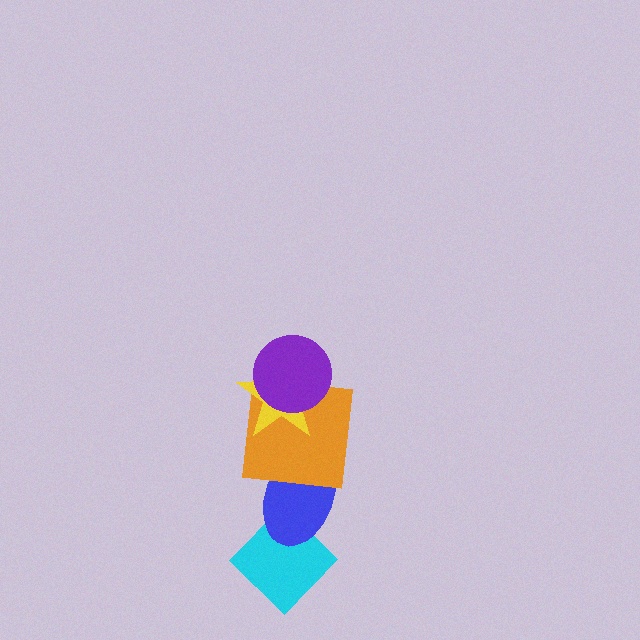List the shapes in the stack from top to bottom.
From top to bottom: the purple circle, the yellow star, the orange square, the blue ellipse, the cyan diamond.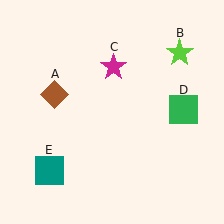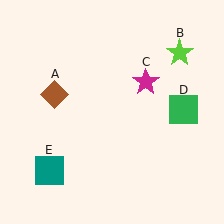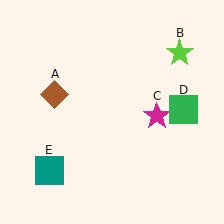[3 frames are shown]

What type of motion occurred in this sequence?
The magenta star (object C) rotated clockwise around the center of the scene.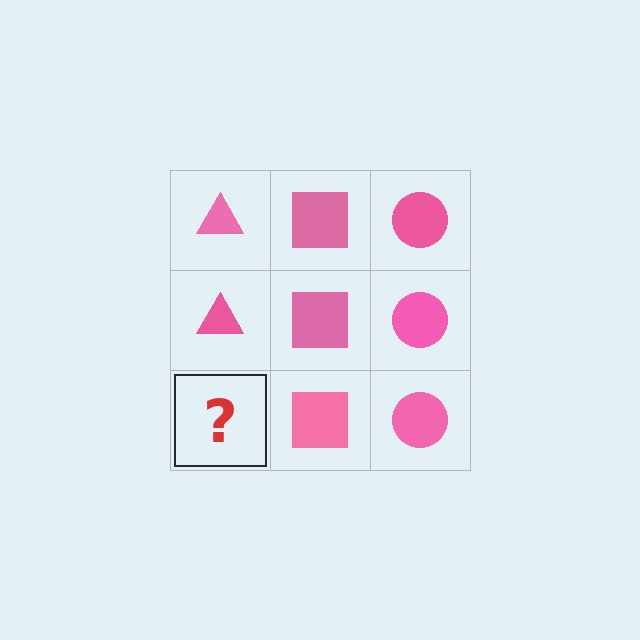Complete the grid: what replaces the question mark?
The question mark should be replaced with a pink triangle.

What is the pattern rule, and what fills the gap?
The rule is that each column has a consistent shape. The gap should be filled with a pink triangle.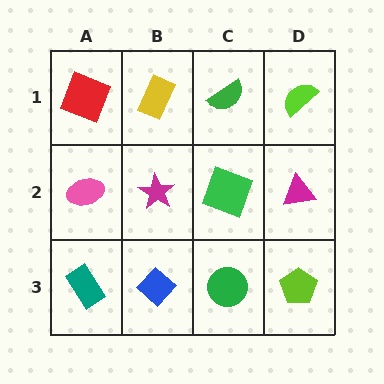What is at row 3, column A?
A teal rectangle.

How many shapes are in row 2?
4 shapes.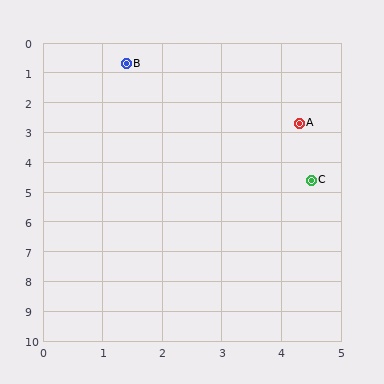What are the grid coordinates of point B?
Point B is at approximately (1.4, 0.7).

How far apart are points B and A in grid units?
Points B and A are about 3.5 grid units apart.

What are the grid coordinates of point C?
Point C is at approximately (4.5, 4.6).